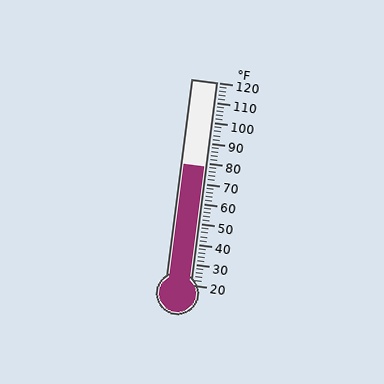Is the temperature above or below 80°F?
The temperature is below 80°F.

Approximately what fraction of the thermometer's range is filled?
The thermometer is filled to approximately 60% of its range.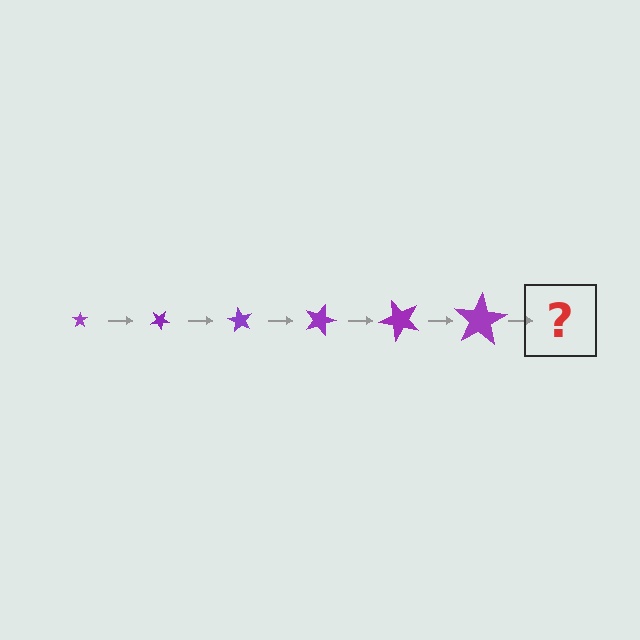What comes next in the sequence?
The next element should be a star, larger than the previous one and rotated 180 degrees from the start.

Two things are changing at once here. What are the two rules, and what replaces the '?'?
The two rules are that the star grows larger each step and it rotates 30 degrees each step. The '?' should be a star, larger than the previous one and rotated 180 degrees from the start.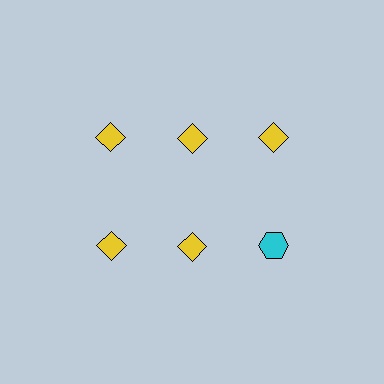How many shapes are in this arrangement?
There are 6 shapes arranged in a grid pattern.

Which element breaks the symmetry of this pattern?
The cyan hexagon in the second row, center column breaks the symmetry. All other shapes are yellow diamonds.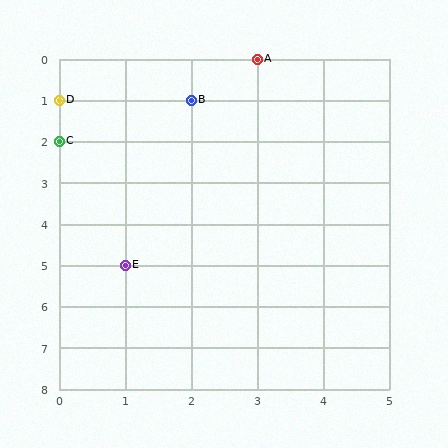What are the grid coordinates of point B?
Point B is at grid coordinates (2, 1).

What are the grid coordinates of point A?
Point A is at grid coordinates (3, 0).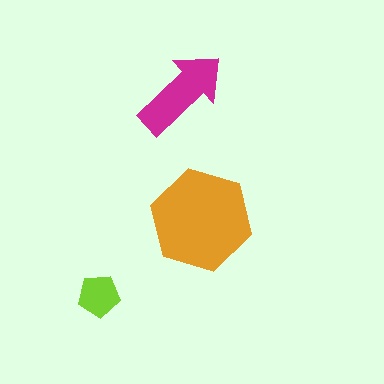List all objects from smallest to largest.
The lime pentagon, the magenta arrow, the orange hexagon.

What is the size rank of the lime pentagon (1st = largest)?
3rd.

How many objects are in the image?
There are 3 objects in the image.